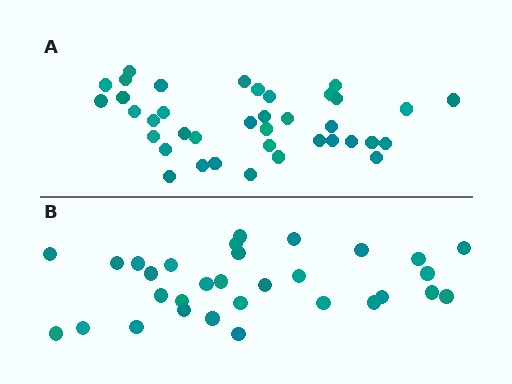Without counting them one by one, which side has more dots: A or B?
Region A (the top region) has more dots.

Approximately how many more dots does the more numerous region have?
Region A has roughly 8 or so more dots than region B.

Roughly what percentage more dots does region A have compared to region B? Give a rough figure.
About 25% more.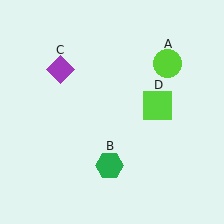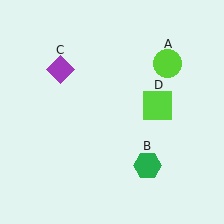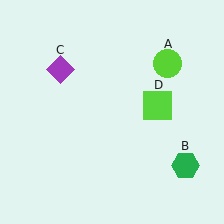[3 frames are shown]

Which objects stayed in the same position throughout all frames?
Lime circle (object A) and purple diamond (object C) and lime square (object D) remained stationary.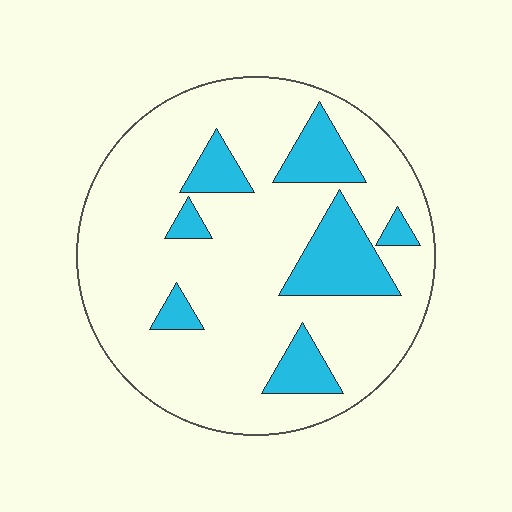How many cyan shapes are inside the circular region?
7.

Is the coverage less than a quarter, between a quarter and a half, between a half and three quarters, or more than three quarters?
Less than a quarter.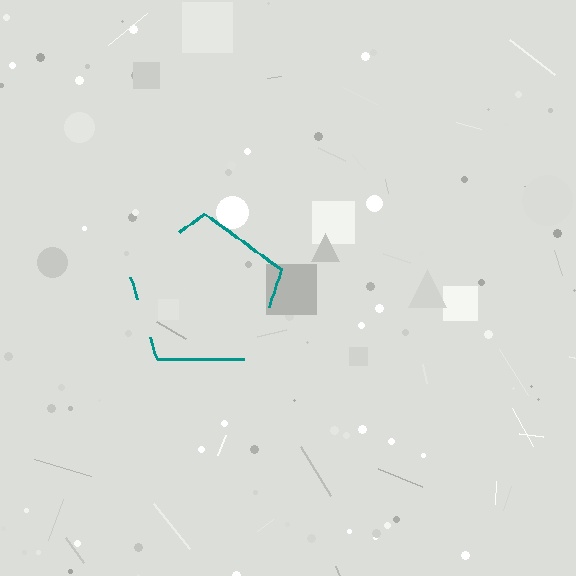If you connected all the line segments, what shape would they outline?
They would outline a pentagon.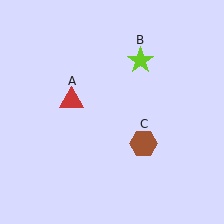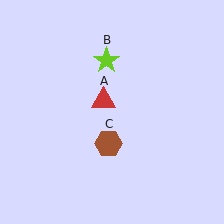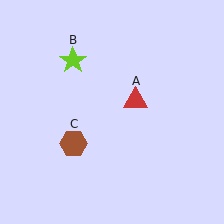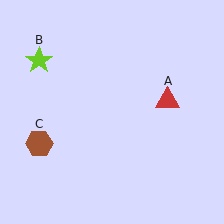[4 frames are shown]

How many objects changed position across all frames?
3 objects changed position: red triangle (object A), lime star (object B), brown hexagon (object C).